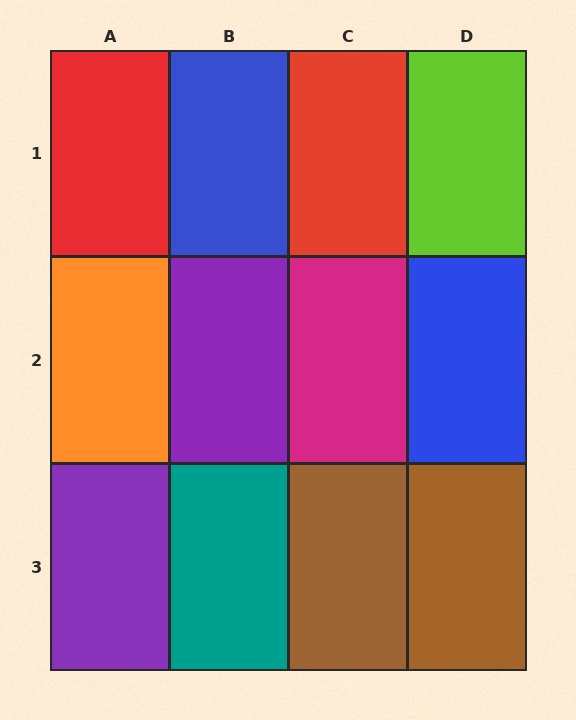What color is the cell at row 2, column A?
Orange.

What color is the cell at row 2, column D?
Blue.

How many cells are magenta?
1 cell is magenta.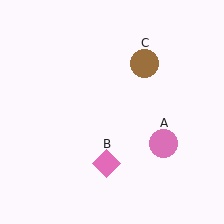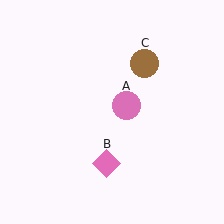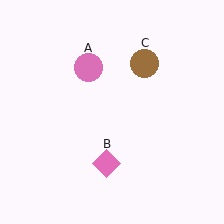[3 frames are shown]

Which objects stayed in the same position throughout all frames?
Pink diamond (object B) and brown circle (object C) remained stationary.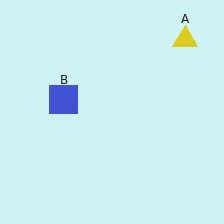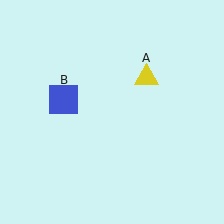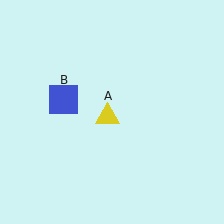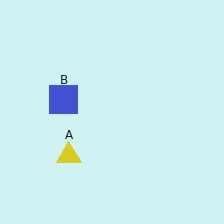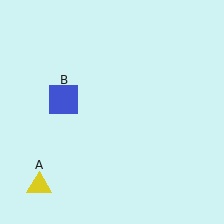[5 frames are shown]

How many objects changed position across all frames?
1 object changed position: yellow triangle (object A).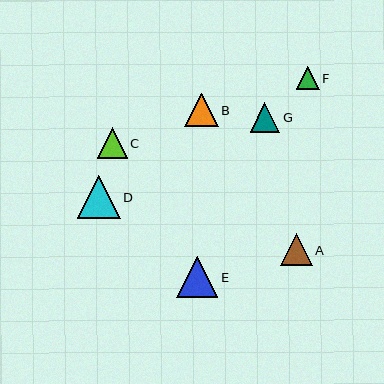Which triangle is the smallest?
Triangle F is the smallest with a size of approximately 23 pixels.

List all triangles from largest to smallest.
From largest to smallest: D, E, B, A, C, G, F.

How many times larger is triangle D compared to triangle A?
Triangle D is approximately 1.3 times the size of triangle A.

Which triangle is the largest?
Triangle D is the largest with a size of approximately 43 pixels.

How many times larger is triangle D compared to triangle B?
Triangle D is approximately 1.3 times the size of triangle B.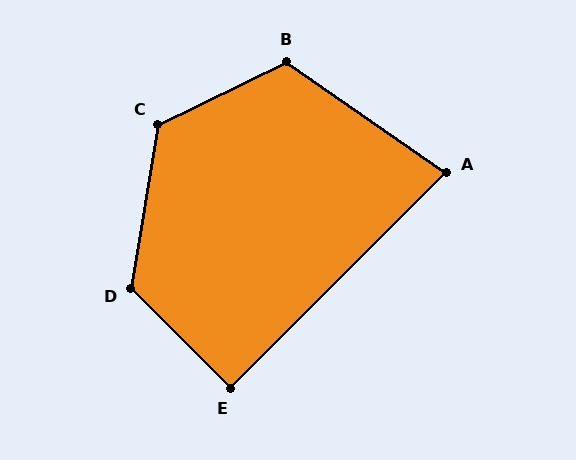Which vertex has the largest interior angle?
D, at approximately 126 degrees.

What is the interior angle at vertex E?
Approximately 90 degrees (approximately right).